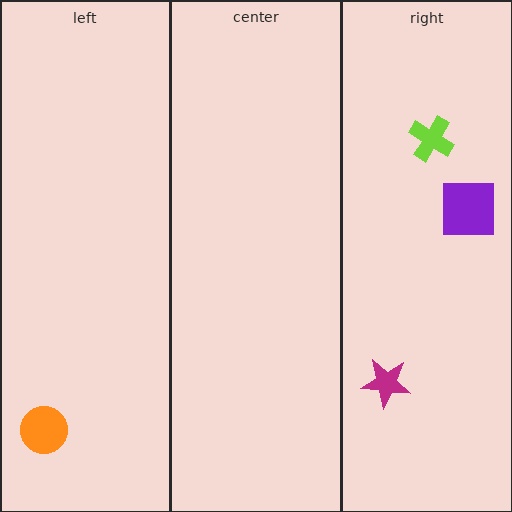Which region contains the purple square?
The right region.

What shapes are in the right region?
The magenta star, the purple square, the lime cross.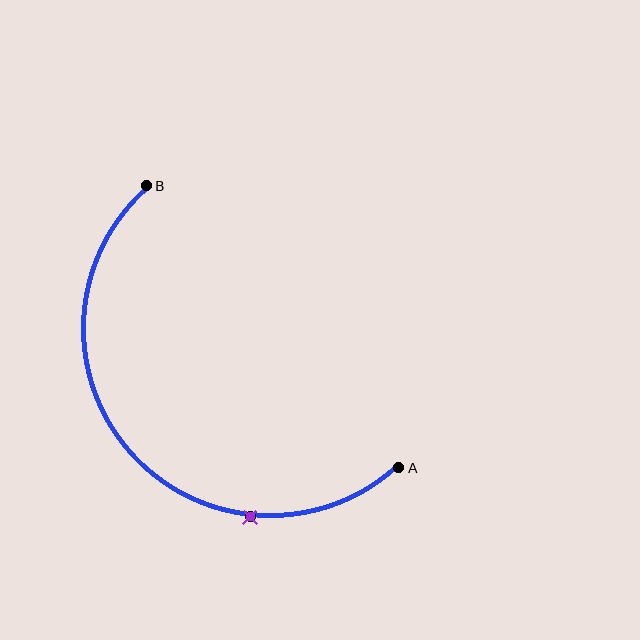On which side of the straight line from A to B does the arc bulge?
The arc bulges below and to the left of the straight line connecting A and B.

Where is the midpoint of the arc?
The arc midpoint is the point on the curve farthest from the straight line joining A and B. It sits below and to the left of that line.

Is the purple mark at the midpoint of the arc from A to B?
No. The purple mark lies on the arc but is closer to endpoint A. The arc midpoint would be at the point on the curve equidistant along the arc from both A and B.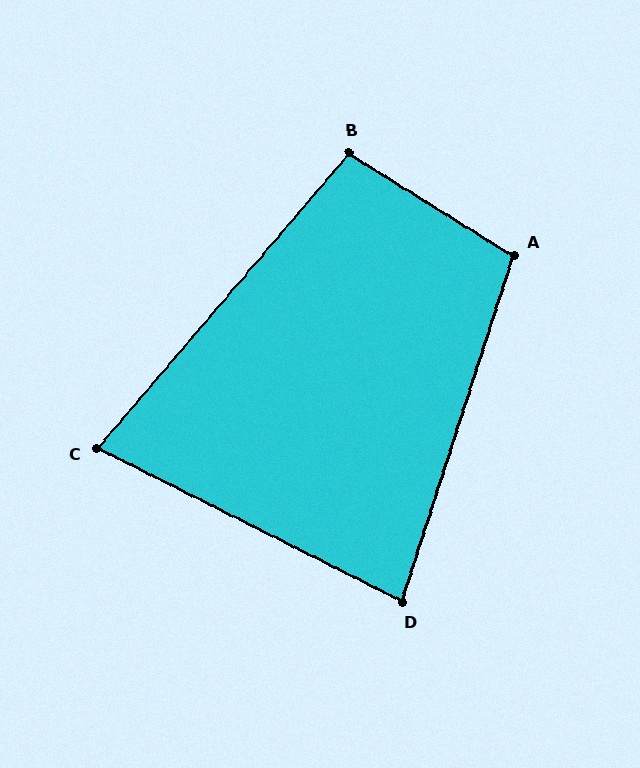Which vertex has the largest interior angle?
A, at approximately 104 degrees.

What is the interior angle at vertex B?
Approximately 99 degrees (obtuse).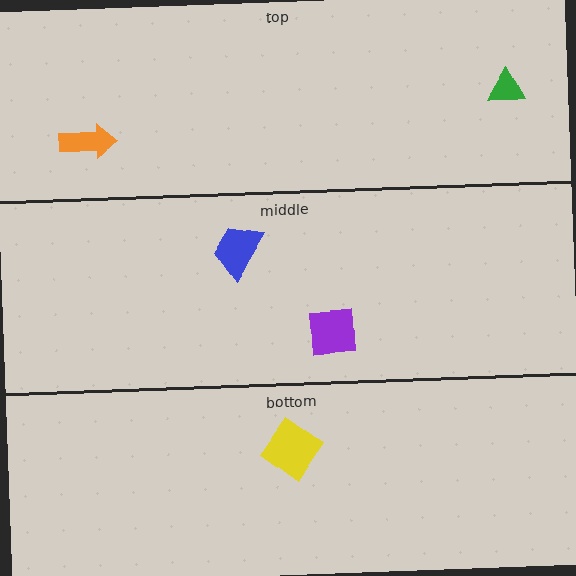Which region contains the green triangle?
The top region.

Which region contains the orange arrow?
The top region.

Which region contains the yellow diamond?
The bottom region.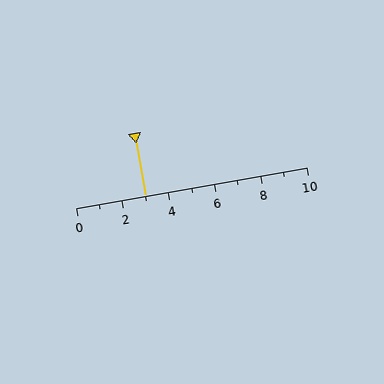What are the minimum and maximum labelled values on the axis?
The axis runs from 0 to 10.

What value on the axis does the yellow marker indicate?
The marker indicates approximately 3.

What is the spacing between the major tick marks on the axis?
The major ticks are spaced 2 apart.